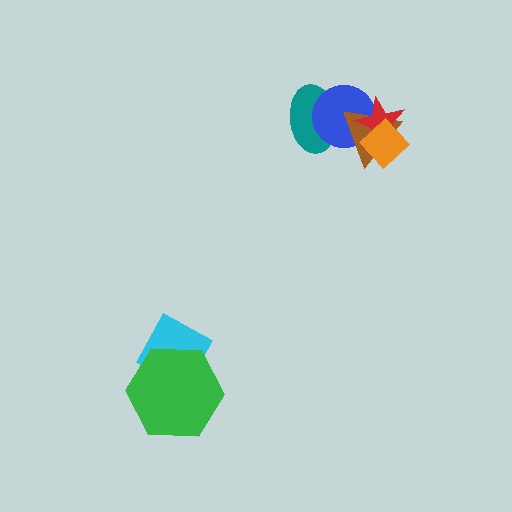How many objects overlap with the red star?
3 objects overlap with the red star.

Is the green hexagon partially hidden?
No, no other shape covers it.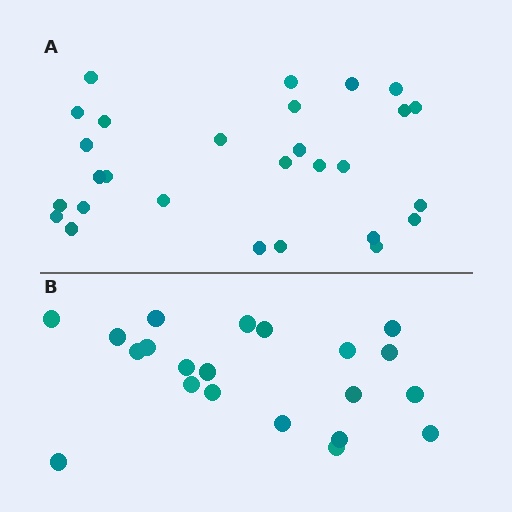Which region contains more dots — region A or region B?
Region A (the top region) has more dots.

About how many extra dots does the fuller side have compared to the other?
Region A has roughly 8 or so more dots than region B.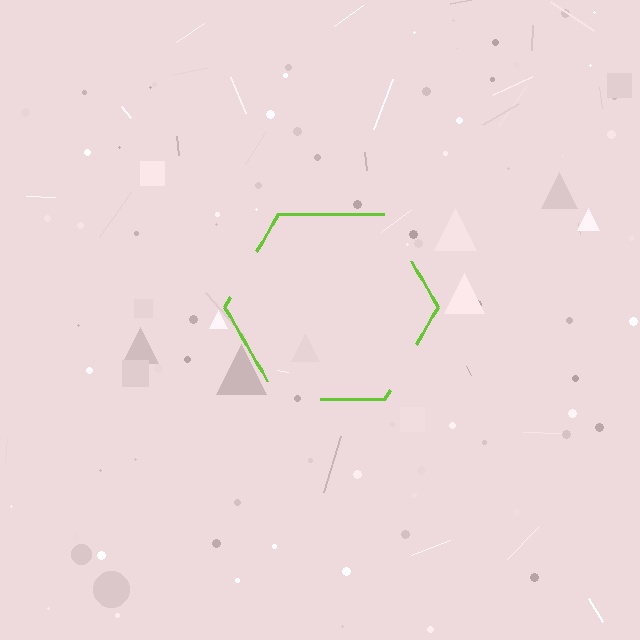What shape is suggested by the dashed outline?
The dashed outline suggests a hexagon.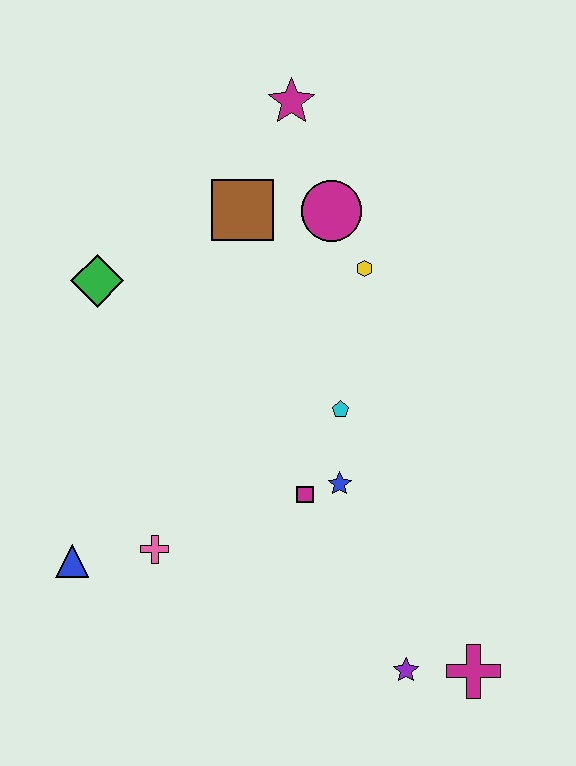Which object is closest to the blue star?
The magenta square is closest to the blue star.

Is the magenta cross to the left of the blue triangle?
No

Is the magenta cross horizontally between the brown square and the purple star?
No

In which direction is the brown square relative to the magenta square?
The brown square is above the magenta square.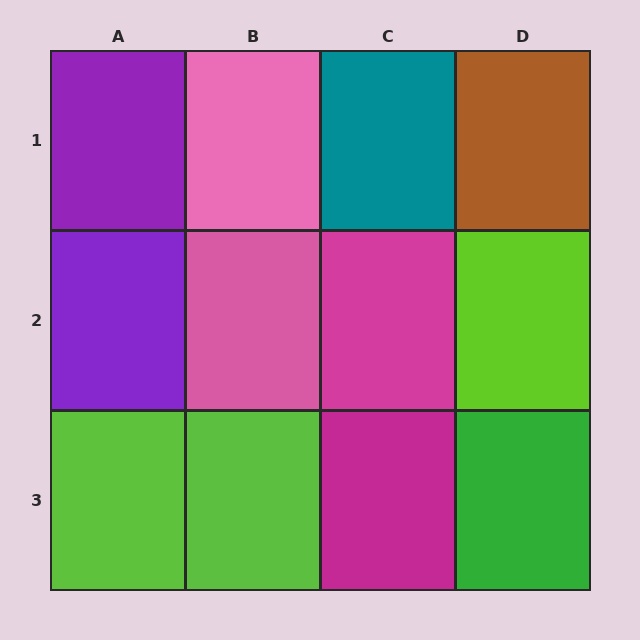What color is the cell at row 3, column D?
Green.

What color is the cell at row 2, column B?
Pink.